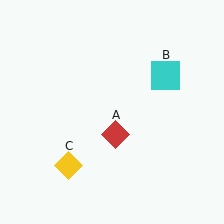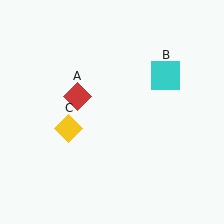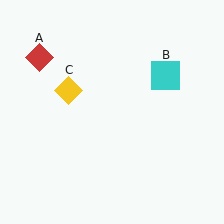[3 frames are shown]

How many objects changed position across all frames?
2 objects changed position: red diamond (object A), yellow diamond (object C).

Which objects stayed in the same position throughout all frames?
Cyan square (object B) remained stationary.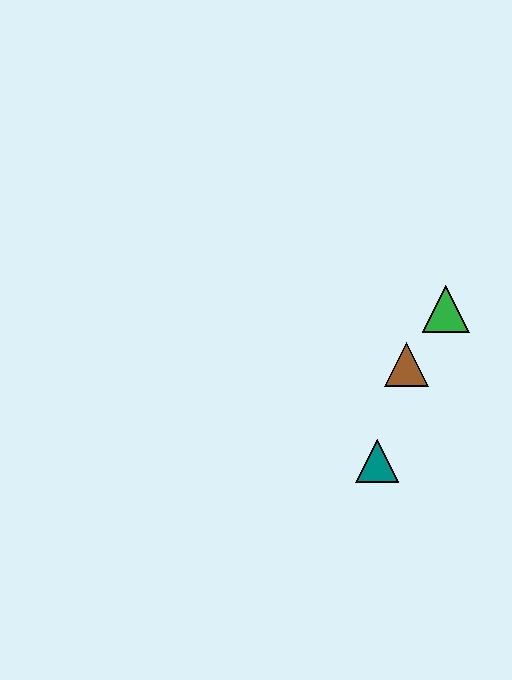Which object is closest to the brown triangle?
The green triangle is closest to the brown triangle.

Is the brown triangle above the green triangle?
No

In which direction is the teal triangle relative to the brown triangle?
The teal triangle is below the brown triangle.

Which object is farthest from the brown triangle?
The teal triangle is farthest from the brown triangle.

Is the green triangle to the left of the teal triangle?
No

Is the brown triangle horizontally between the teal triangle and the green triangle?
Yes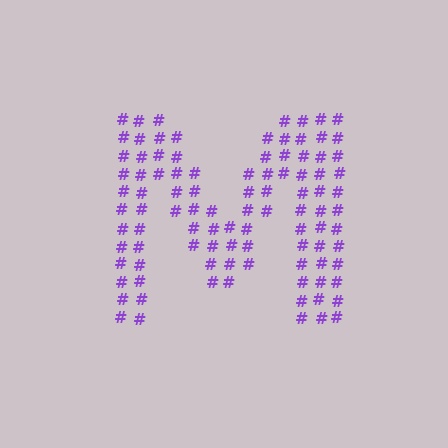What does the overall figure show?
The overall figure shows the letter M.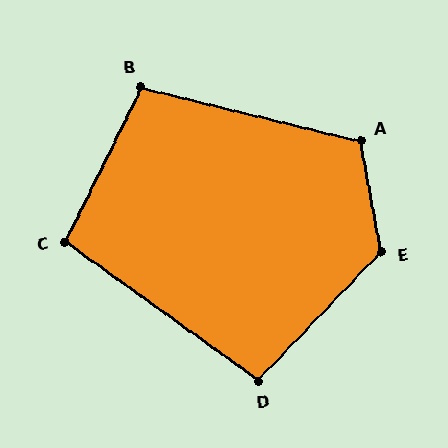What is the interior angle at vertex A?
Approximately 115 degrees (obtuse).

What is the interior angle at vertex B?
Approximately 102 degrees (obtuse).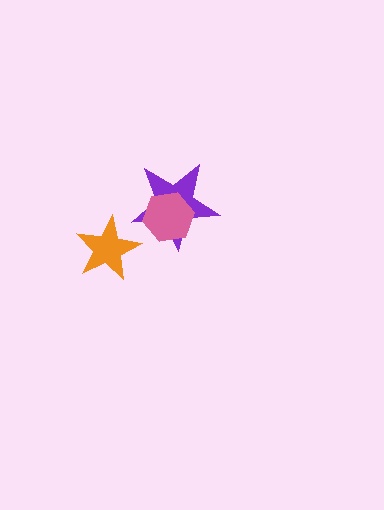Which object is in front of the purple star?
The pink hexagon is in front of the purple star.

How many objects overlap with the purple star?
1 object overlaps with the purple star.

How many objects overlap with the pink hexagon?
1 object overlaps with the pink hexagon.